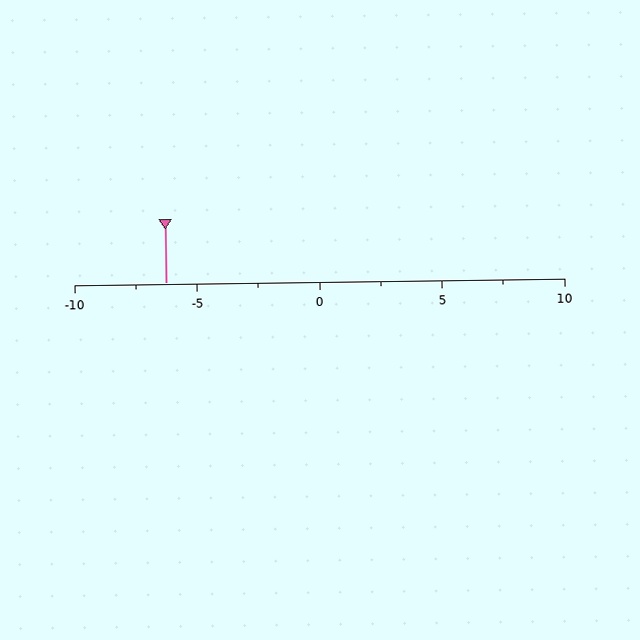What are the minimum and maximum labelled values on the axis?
The axis runs from -10 to 10.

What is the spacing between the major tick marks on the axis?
The major ticks are spaced 5 apart.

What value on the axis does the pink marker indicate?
The marker indicates approximately -6.2.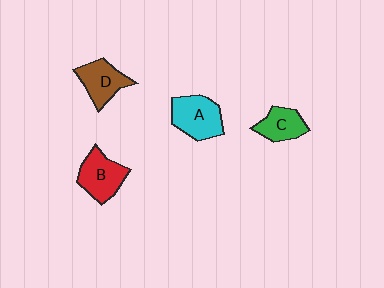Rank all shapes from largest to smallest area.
From largest to smallest: A (cyan), B (red), D (brown), C (green).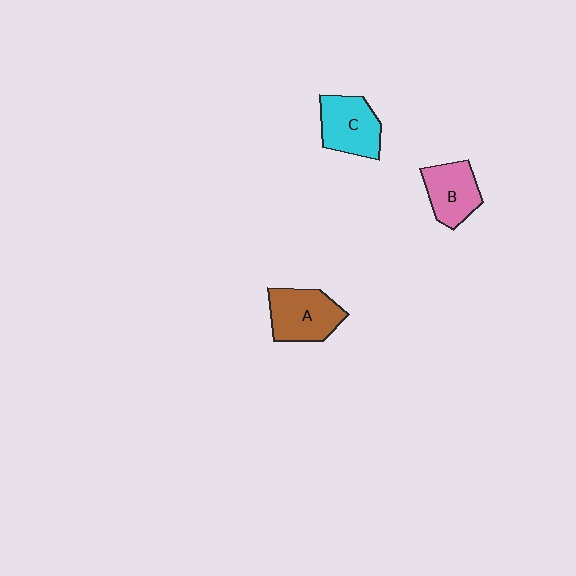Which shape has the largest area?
Shape A (brown).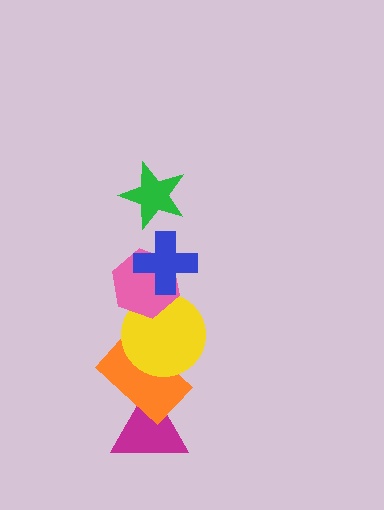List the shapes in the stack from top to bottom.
From top to bottom: the green star, the blue cross, the pink hexagon, the yellow circle, the orange rectangle, the magenta triangle.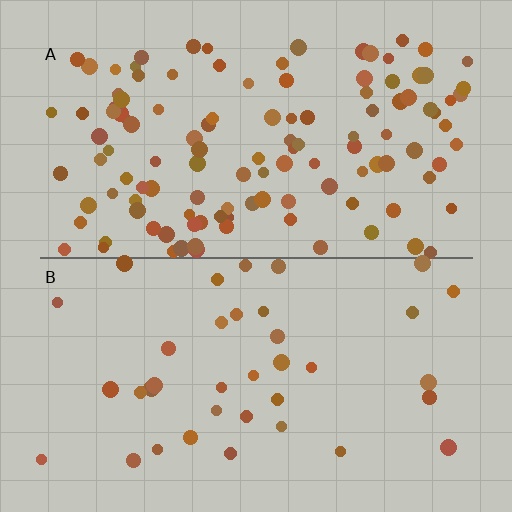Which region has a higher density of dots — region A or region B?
A (the top).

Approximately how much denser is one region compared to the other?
Approximately 3.2× — region A over region B.